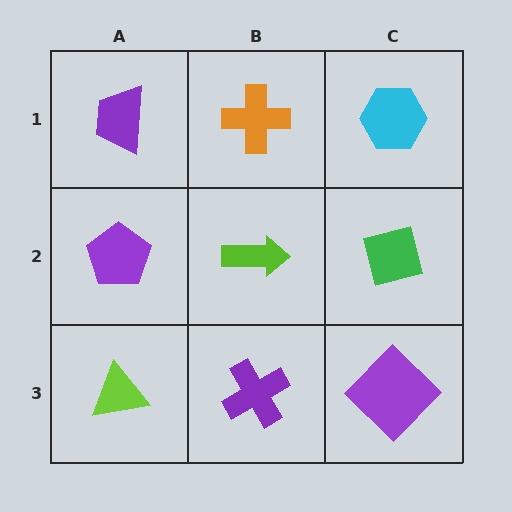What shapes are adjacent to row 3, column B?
A lime arrow (row 2, column B), a lime triangle (row 3, column A), a purple diamond (row 3, column C).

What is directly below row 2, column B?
A purple cross.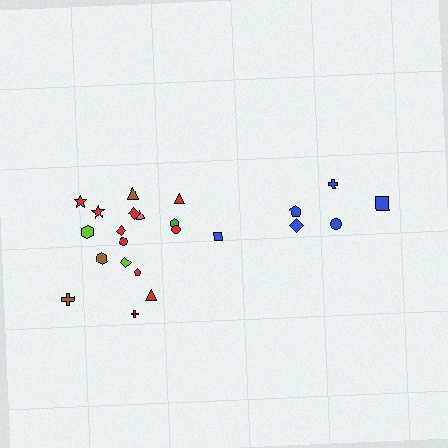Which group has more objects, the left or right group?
The left group.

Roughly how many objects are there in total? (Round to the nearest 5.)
Roughly 25 objects in total.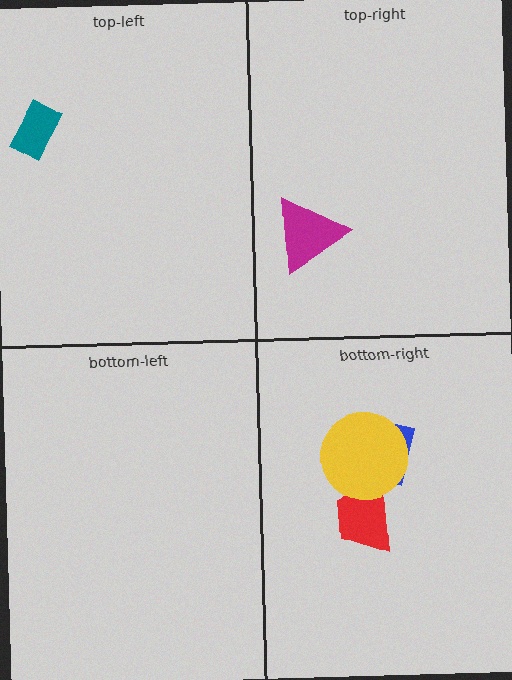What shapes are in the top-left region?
The teal rectangle.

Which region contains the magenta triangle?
The top-right region.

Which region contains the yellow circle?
The bottom-right region.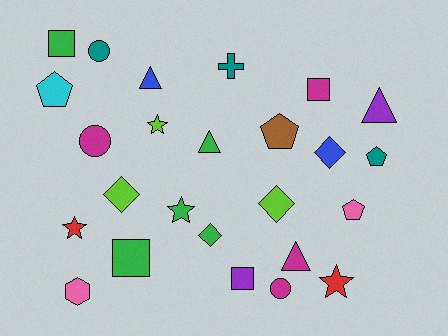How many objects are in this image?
There are 25 objects.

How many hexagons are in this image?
There is 1 hexagon.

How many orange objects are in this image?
There are no orange objects.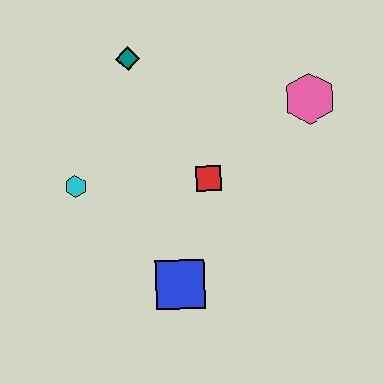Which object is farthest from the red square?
The teal diamond is farthest from the red square.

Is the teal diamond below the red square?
No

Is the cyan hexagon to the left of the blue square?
Yes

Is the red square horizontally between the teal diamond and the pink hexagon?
Yes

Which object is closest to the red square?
The blue square is closest to the red square.